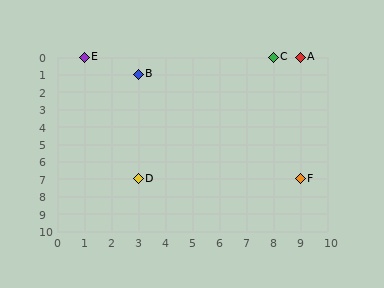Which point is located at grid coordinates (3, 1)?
Point B is at (3, 1).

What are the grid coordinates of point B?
Point B is at grid coordinates (3, 1).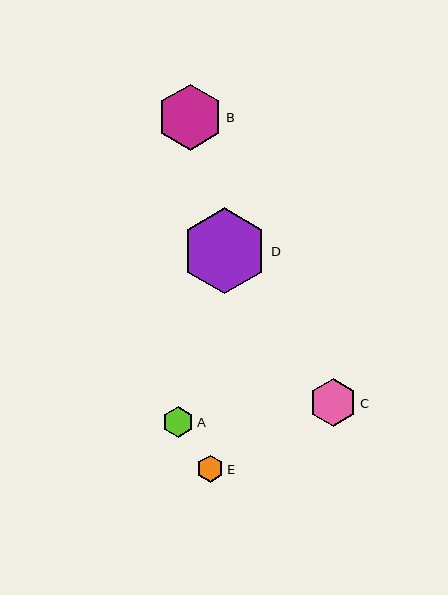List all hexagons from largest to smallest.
From largest to smallest: D, B, C, A, E.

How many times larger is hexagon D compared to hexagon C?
Hexagon D is approximately 1.8 times the size of hexagon C.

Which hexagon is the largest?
Hexagon D is the largest with a size of approximately 86 pixels.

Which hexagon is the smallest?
Hexagon E is the smallest with a size of approximately 27 pixels.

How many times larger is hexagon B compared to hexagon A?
Hexagon B is approximately 2.1 times the size of hexagon A.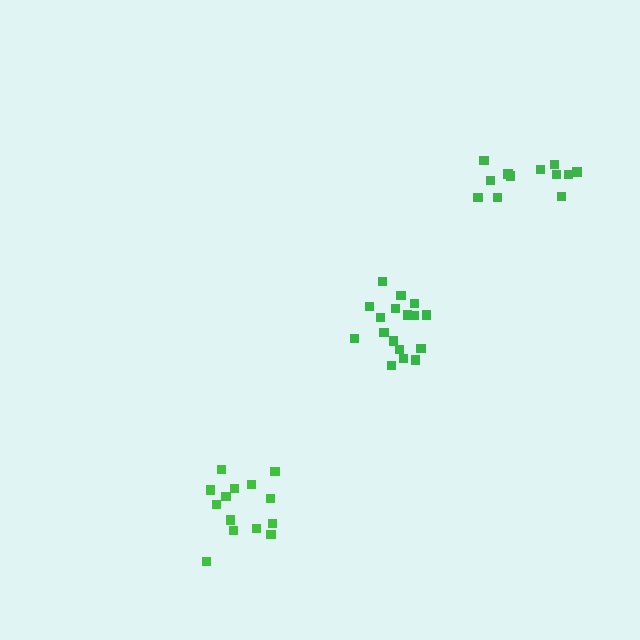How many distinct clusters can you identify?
There are 3 distinct clusters.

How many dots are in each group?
Group 1: 13 dots, Group 2: 18 dots, Group 3: 14 dots (45 total).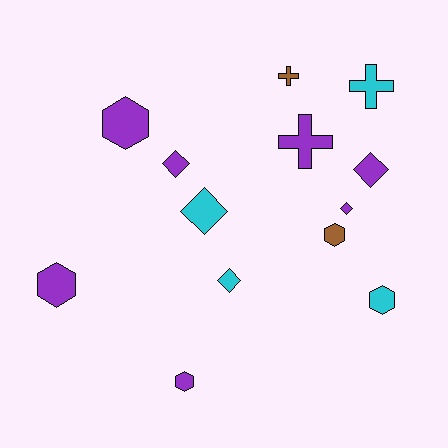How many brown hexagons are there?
There is 1 brown hexagon.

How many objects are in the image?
There are 13 objects.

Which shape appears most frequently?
Hexagon, with 5 objects.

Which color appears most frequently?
Purple, with 7 objects.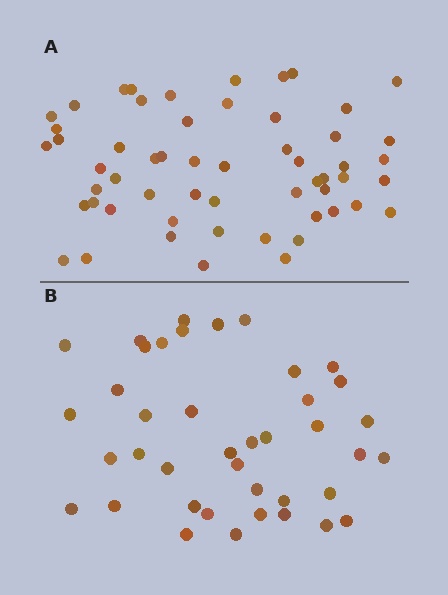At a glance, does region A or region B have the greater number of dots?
Region A (the top region) has more dots.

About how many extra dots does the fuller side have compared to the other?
Region A has approximately 15 more dots than region B.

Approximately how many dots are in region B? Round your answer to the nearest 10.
About 40 dots.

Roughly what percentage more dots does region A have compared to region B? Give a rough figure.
About 40% more.